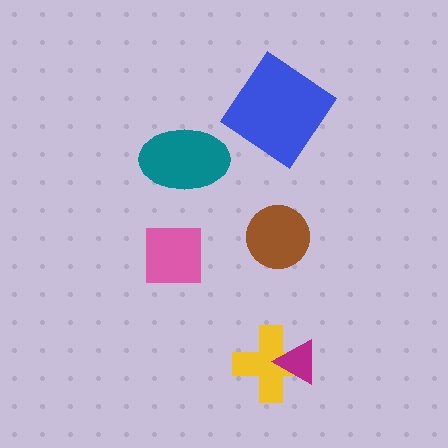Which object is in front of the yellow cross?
The magenta triangle is in front of the yellow cross.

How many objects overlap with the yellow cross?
1 object overlaps with the yellow cross.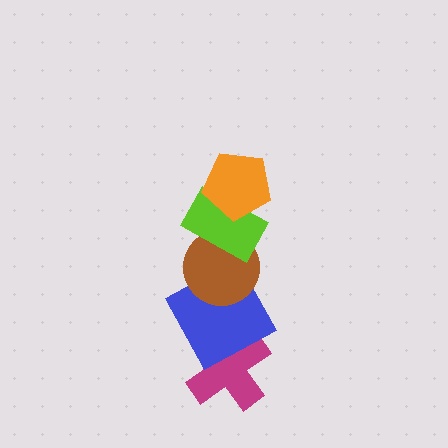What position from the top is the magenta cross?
The magenta cross is 5th from the top.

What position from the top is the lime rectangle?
The lime rectangle is 2nd from the top.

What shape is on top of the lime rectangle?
The orange pentagon is on top of the lime rectangle.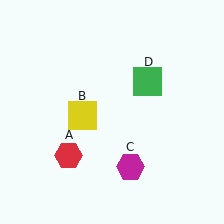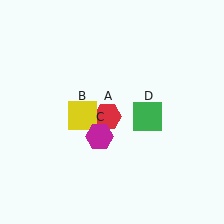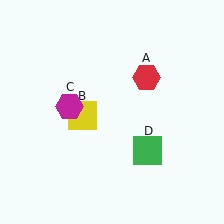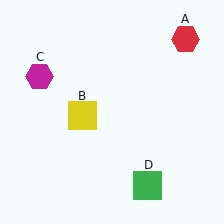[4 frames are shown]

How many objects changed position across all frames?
3 objects changed position: red hexagon (object A), magenta hexagon (object C), green square (object D).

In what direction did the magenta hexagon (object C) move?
The magenta hexagon (object C) moved up and to the left.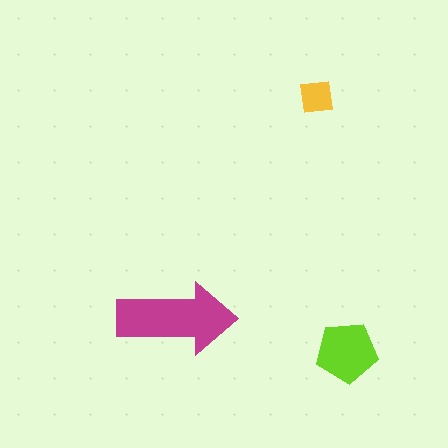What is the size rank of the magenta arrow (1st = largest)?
1st.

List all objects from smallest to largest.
The yellow square, the lime pentagon, the magenta arrow.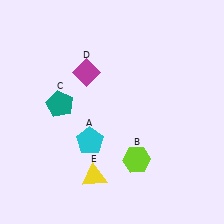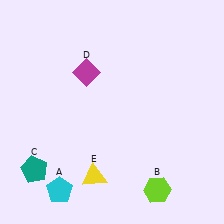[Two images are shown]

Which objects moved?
The objects that moved are: the cyan pentagon (A), the lime hexagon (B), the teal pentagon (C).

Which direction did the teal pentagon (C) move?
The teal pentagon (C) moved down.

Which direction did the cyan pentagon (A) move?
The cyan pentagon (A) moved down.